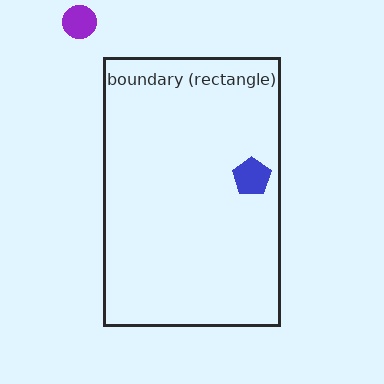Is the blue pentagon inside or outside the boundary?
Inside.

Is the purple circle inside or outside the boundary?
Outside.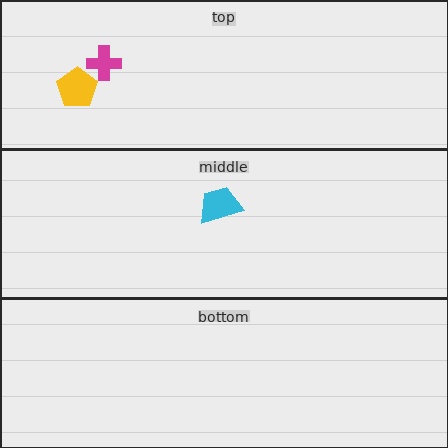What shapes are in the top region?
The magenta cross, the yellow pentagon.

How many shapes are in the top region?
2.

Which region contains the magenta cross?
The top region.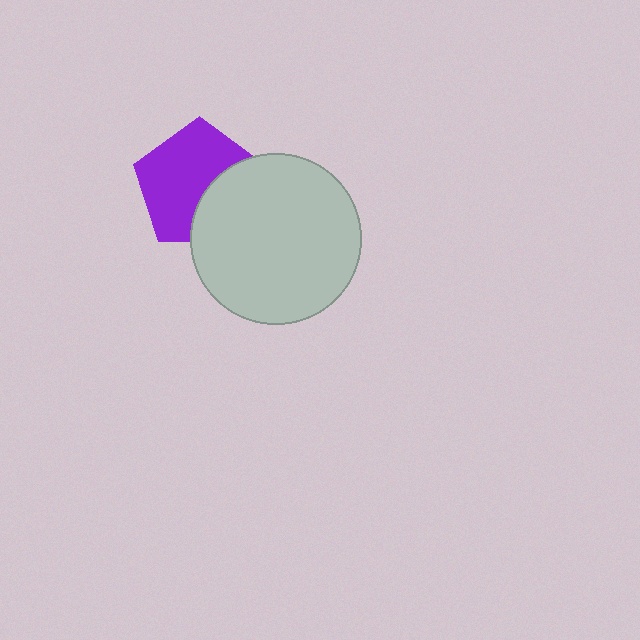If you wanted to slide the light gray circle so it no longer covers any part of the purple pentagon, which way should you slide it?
Slide it toward the lower-right — that is the most direct way to separate the two shapes.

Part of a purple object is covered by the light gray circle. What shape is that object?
It is a pentagon.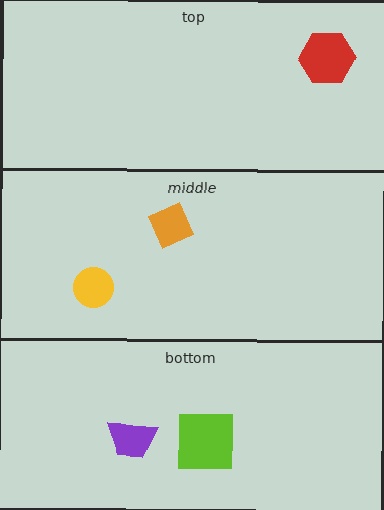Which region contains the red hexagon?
The top region.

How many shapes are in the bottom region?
2.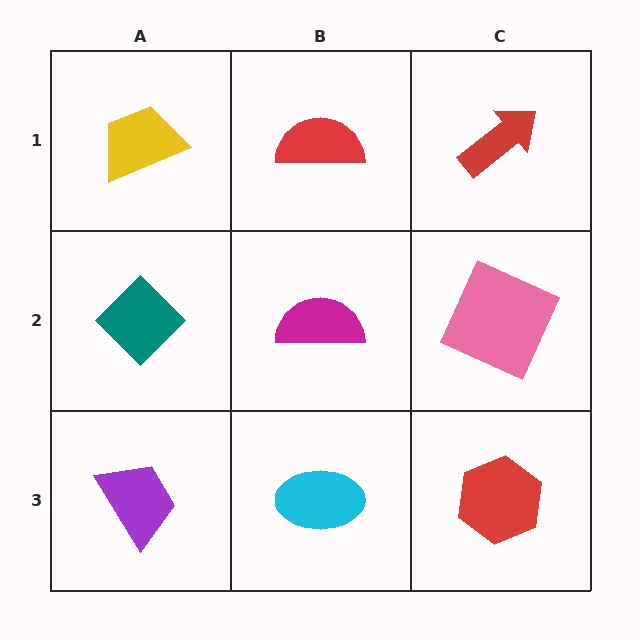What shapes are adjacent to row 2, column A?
A yellow trapezoid (row 1, column A), a purple trapezoid (row 3, column A), a magenta semicircle (row 2, column B).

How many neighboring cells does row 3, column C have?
2.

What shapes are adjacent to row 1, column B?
A magenta semicircle (row 2, column B), a yellow trapezoid (row 1, column A), a red arrow (row 1, column C).